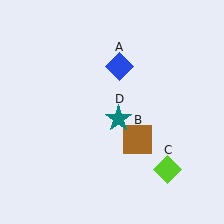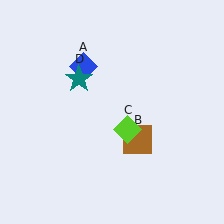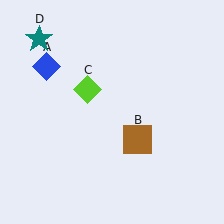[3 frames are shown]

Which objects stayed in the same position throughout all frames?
Brown square (object B) remained stationary.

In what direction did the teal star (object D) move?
The teal star (object D) moved up and to the left.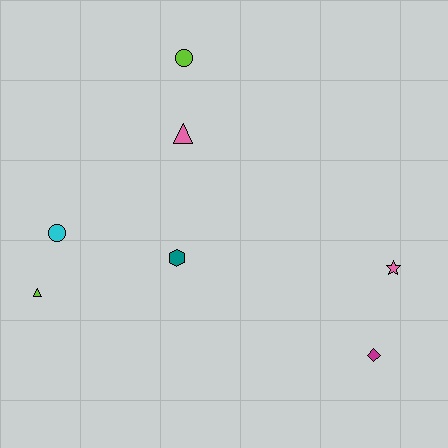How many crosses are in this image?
There are no crosses.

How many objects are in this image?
There are 7 objects.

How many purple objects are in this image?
There are no purple objects.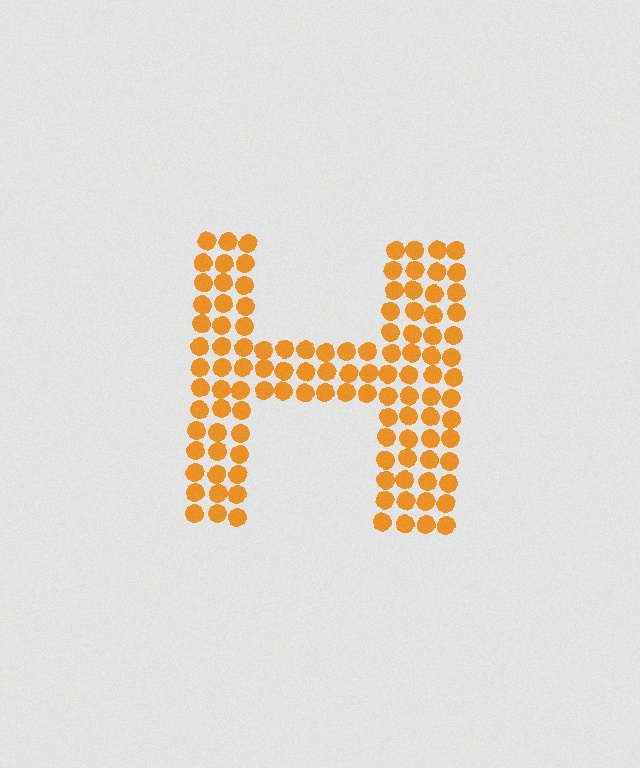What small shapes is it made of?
It is made of small circles.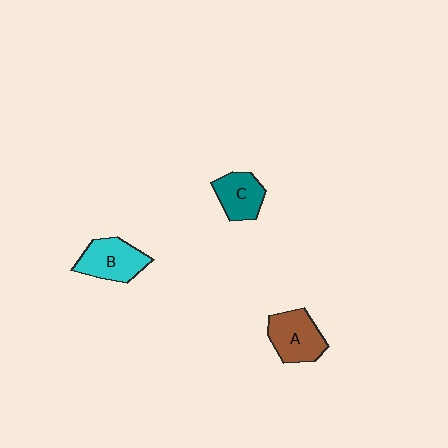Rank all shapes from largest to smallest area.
From largest to smallest: B (cyan), A (brown), C (teal).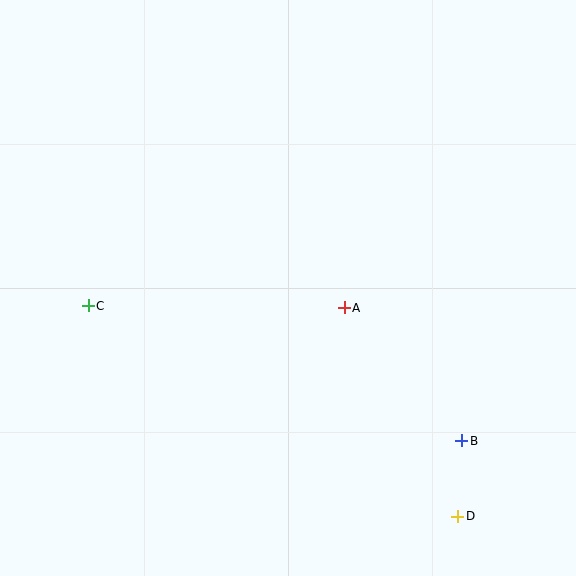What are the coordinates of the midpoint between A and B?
The midpoint between A and B is at (403, 374).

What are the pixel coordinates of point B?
Point B is at (462, 441).